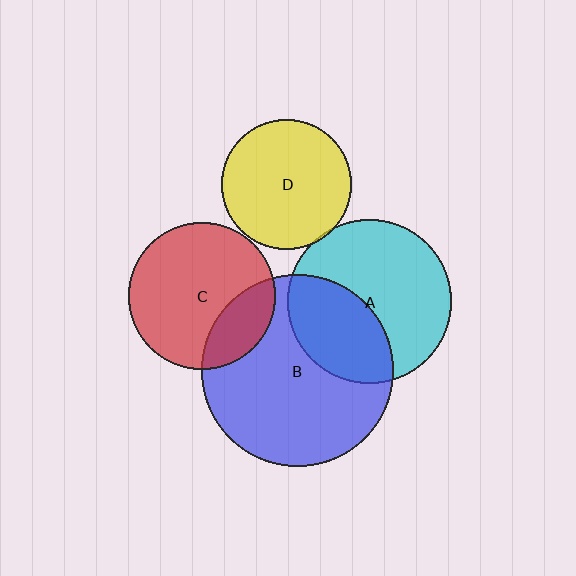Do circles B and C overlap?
Yes.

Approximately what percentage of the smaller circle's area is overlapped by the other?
Approximately 25%.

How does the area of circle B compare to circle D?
Approximately 2.2 times.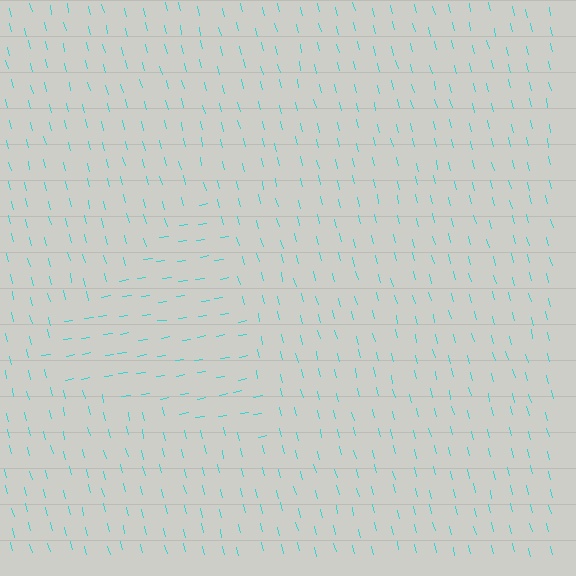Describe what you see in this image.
The image is filled with small cyan line segments. A triangle region in the image has lines oriented differently from the surrounding lines, creating a visible texture boundary.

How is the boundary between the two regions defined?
The boundary is defined purely by a change in line orientation (approximately 84 degrees difference). All lines are the same color and thickness.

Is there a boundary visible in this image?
Yes, there is a texture boundary formed by a change in line orientation.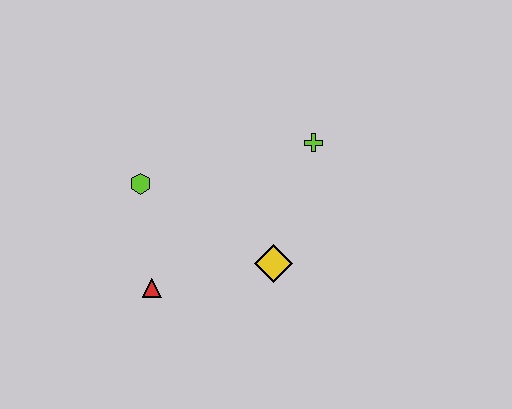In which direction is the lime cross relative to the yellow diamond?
The lime cross is above the yellow diamond.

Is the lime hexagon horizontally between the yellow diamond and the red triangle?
No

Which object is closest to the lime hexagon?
The red triangle is closest to the lime hexagon.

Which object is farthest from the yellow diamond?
The lime hexagon is farthest from the yellow diamond.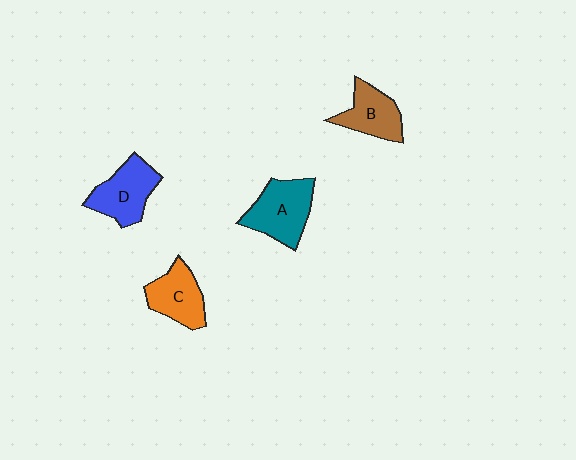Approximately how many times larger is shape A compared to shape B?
Approximately 1.3 times.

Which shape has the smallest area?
Shape B (brown).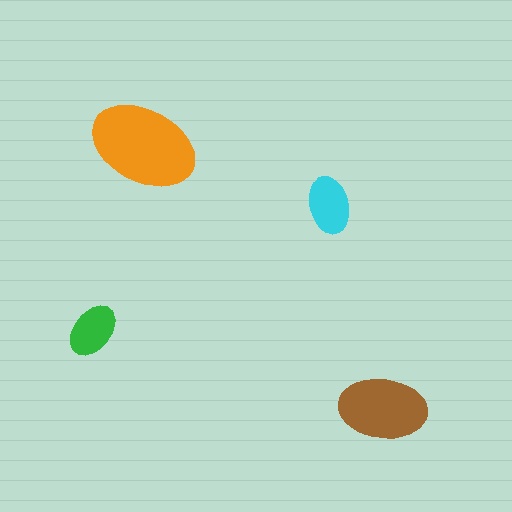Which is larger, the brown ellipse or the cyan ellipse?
The brown one.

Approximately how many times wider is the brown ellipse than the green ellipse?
About 1.5 times wider.